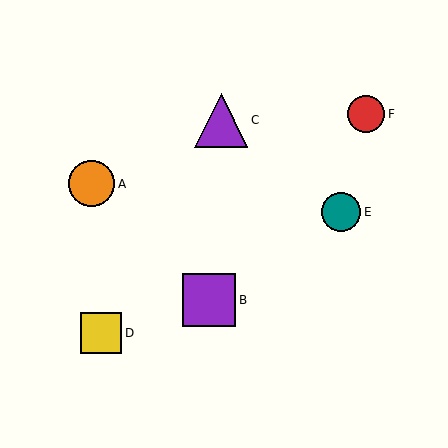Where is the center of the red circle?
The center of the red circle is at (366, 114).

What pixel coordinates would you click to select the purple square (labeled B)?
Click at (209, 300) to select the purple square B.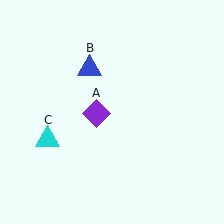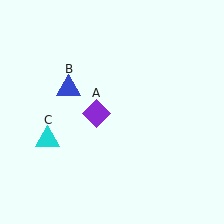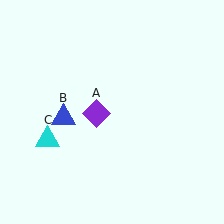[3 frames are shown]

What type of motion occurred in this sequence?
The blue triangle (object B) rotated counterclockwise around the center of the scene.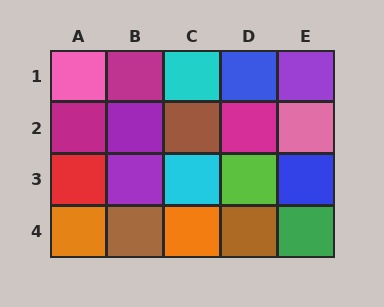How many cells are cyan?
2 cells are cyan.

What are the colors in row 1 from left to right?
Pink, magenta, cyan, blue, purple.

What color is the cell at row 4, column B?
Brown.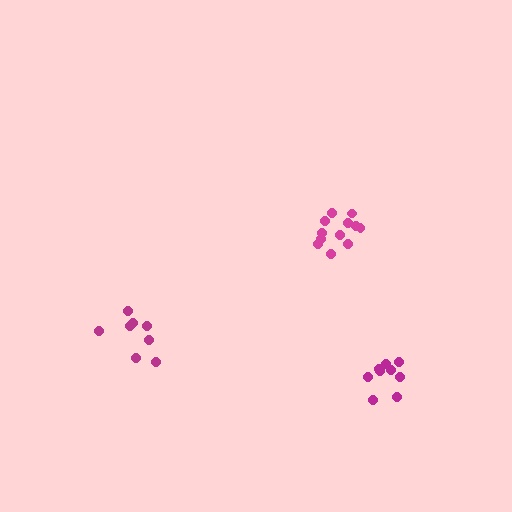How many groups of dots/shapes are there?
There are 3 groups.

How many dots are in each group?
Group 1: 8 dots, Group 2: 12 dots, Group 3: 9 dots (29 total).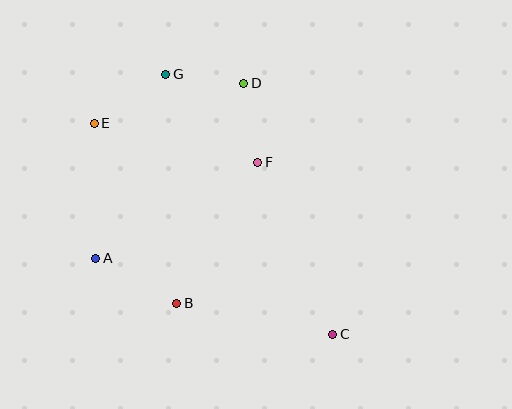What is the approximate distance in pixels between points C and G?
The distance between C and G is approximately 309 pixels.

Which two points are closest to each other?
Points D and G are closest to each other.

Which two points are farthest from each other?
Points C and E are farthest from each other.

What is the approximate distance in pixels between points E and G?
The distance between E and G is approximately 87 pixels.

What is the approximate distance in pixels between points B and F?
The distance between B and F is approximately 163 pixels.